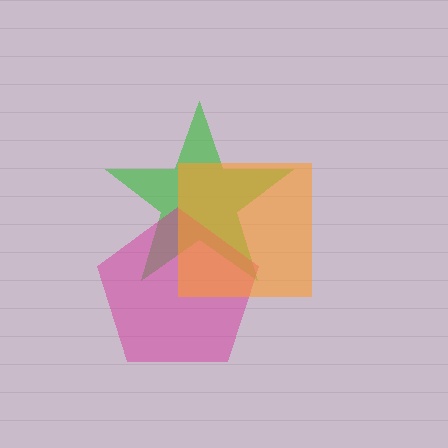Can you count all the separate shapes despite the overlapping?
Yes, there are 3 separate shapes.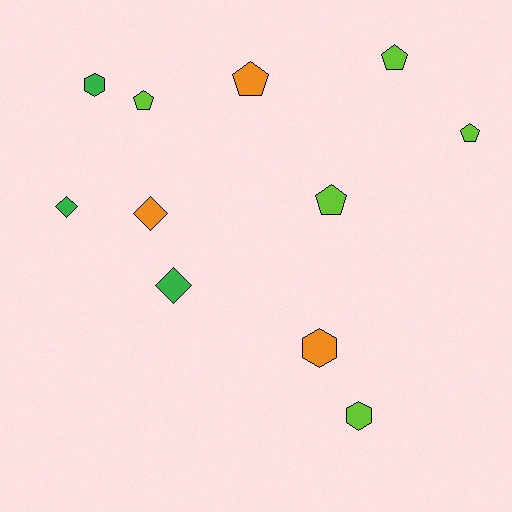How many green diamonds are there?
There are 2 green diamonds.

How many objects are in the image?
There are 11 objects.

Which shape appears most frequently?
Pentagon, with 5 objects.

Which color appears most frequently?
Lime, with 5 objects.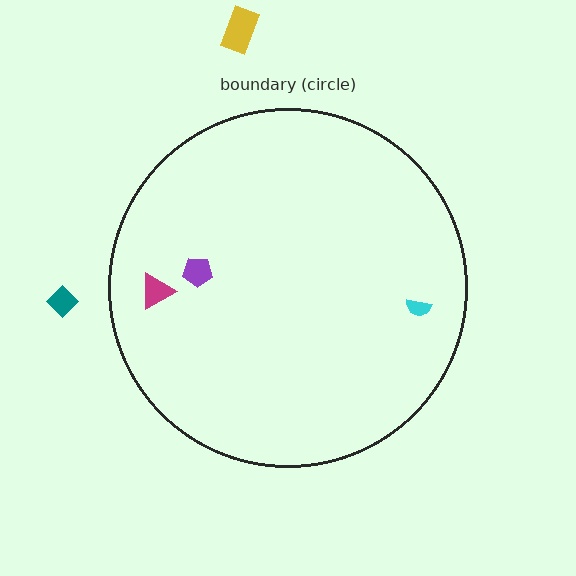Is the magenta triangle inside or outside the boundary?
Inside.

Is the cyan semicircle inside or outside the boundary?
Inside.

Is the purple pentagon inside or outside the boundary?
Inside.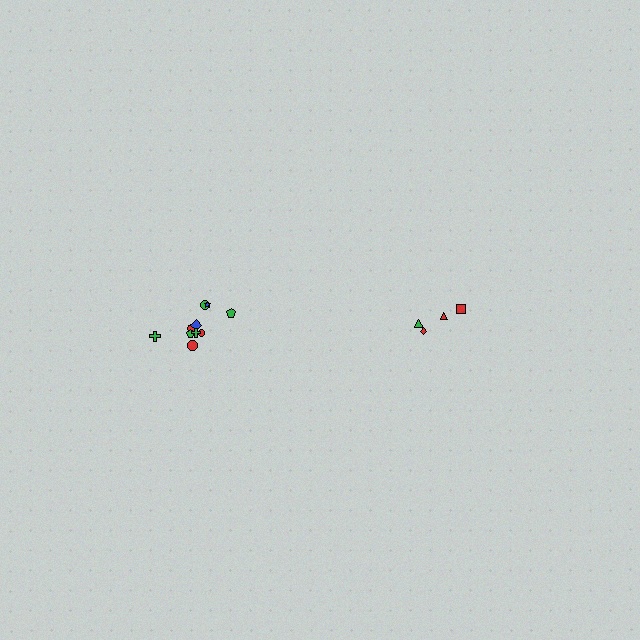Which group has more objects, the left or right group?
The left group.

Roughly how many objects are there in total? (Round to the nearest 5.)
Roughly 15 objects in total.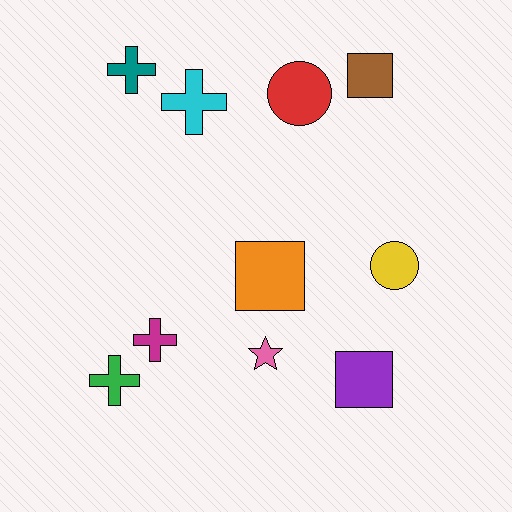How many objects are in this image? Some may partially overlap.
There are 10 objects.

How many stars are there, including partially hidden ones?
There is 1 star.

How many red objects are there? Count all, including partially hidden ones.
There is 1 red object.